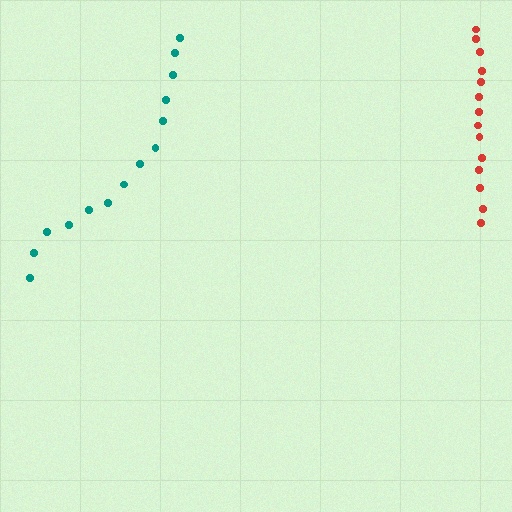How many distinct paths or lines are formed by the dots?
There are 2 distinct paths.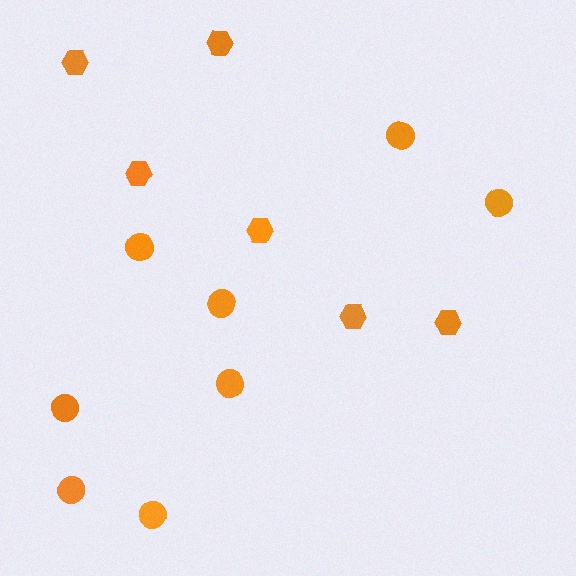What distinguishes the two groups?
There are 2 groups: one group of hexagons (6) and one group of circles (8).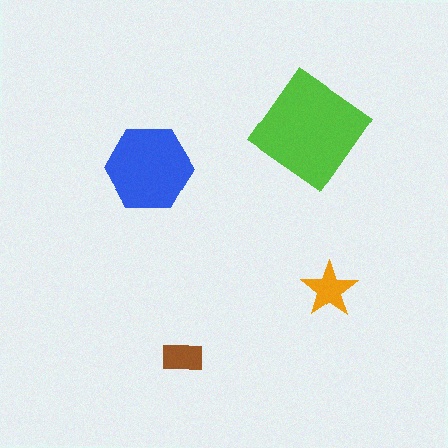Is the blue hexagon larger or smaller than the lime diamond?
Smaller.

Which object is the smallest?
The brown rectangle.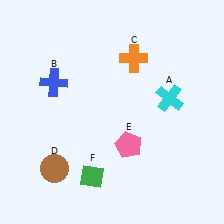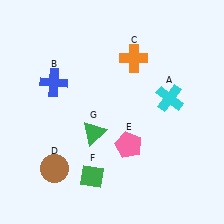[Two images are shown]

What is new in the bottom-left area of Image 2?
A green triangle (G) was added in the bottom-left area of Image 2.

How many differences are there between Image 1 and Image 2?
There is 1 difference between the two images.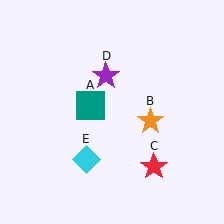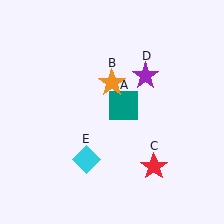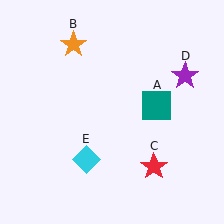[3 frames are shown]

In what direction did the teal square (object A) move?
The teal square (object A) moved right.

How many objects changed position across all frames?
3 objects changed position: teal square (object A), orange star (object B), purple star (object D).